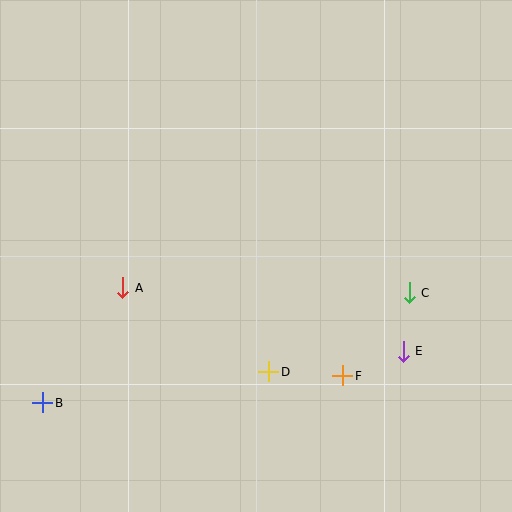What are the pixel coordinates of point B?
Point B is at (43, 403).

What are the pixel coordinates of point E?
Point E is at (403, 351).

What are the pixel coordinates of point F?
Point F is at (343, 376).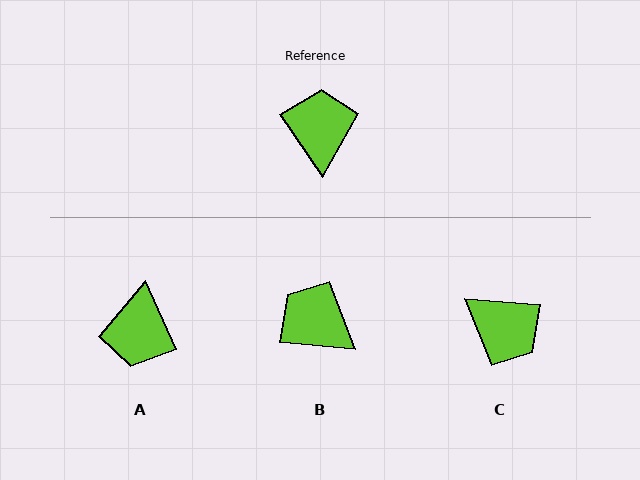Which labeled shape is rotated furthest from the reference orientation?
A, about 169 degrees away.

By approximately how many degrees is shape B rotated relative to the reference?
Approximately 50 degrees counter-clockwise.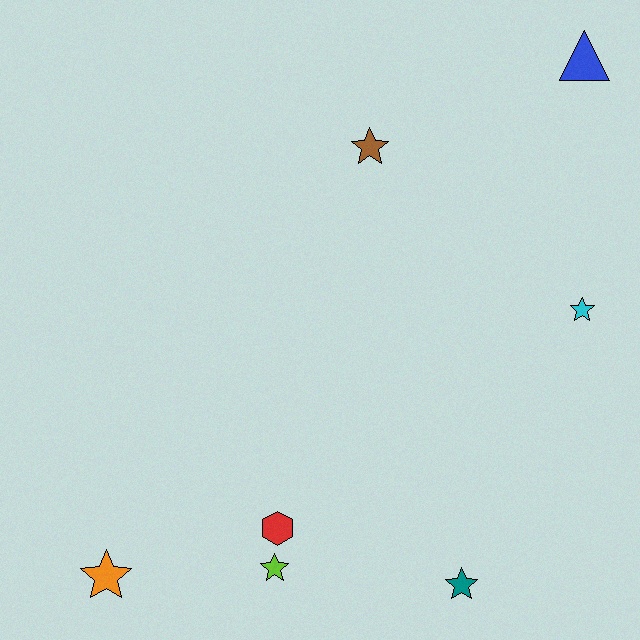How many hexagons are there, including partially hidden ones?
There is 1 hexagon.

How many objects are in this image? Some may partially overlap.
There are 7 objects.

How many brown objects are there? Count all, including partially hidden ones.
There is 1 brown object.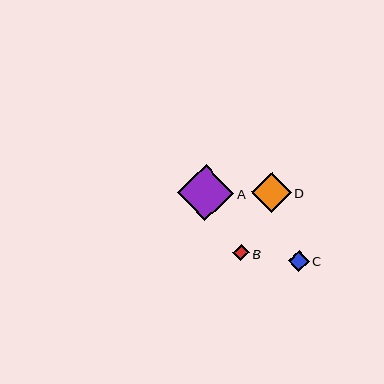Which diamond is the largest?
Diamond A is the largest with a size of approximately 56 pixels.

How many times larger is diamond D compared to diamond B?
Diamond D is approximately 2.5 times the size of diamond B.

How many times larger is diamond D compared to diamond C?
Diamond D is approximately 1.9 times the size of diamond C.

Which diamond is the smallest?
Diamond B is the smallest with a size of approximately 16 pixels.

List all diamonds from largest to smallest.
From largest to smallest: A, D, C, B.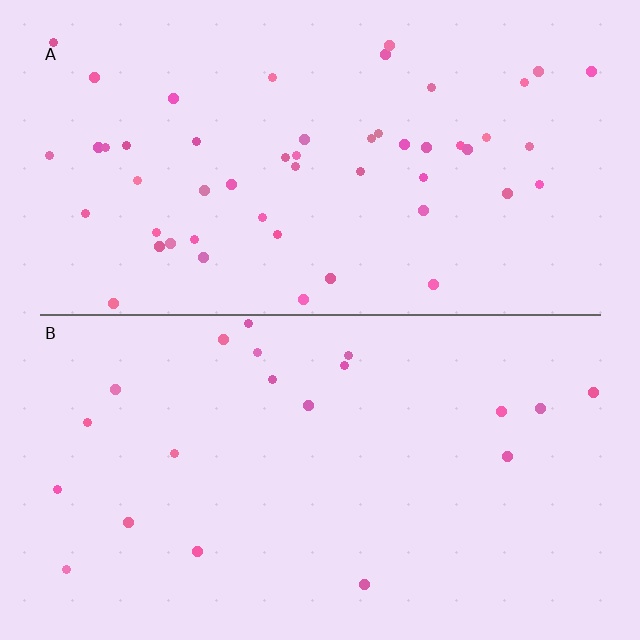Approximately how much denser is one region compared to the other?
Approximately 2.6× — region A over region B.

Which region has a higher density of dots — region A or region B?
A (the top).